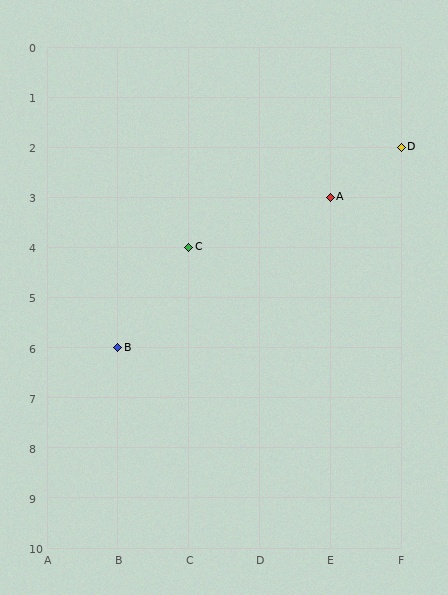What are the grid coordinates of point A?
Point A is at grid coordinates (E, 3).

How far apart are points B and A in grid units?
Points B and A are 3 columns and 3 rows apart (about 4.2 grid units diagonally).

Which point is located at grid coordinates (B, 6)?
Point B is at (B, 6).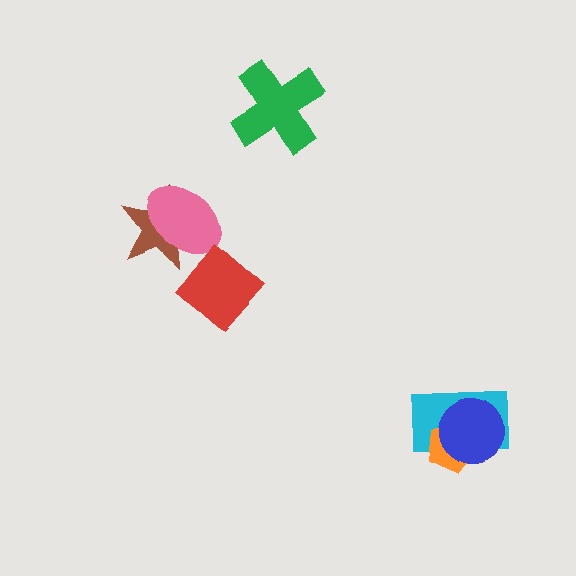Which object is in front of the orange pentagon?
The blue circle is in front of the orange pentagon.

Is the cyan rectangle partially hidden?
Yes, it is partially covered by another shape.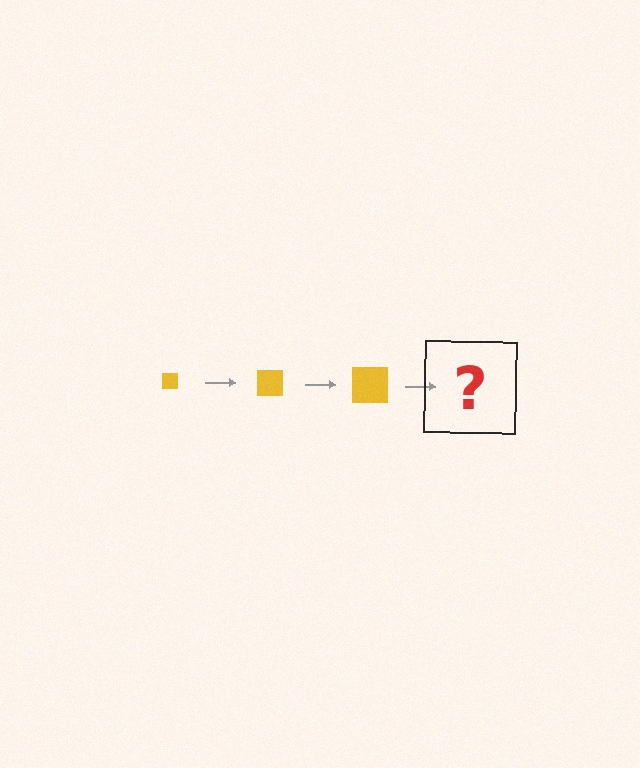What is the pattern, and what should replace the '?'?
The pattern is that the square gets progressively larger each step. The '?' should be a yellow square, larger than the previous one.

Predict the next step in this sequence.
The next step is a yellow square, larger than the previous one.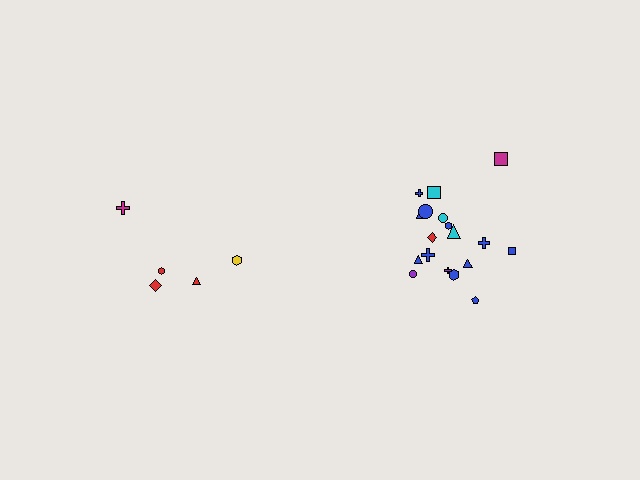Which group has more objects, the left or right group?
The right group.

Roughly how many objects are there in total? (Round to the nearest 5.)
Roughly 25 objects in total.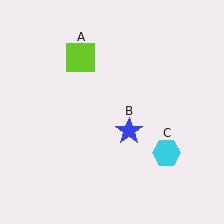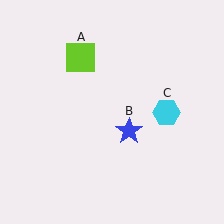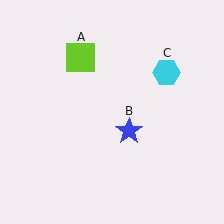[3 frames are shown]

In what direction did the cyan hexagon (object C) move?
The cyan hexagon (object C) moved up.